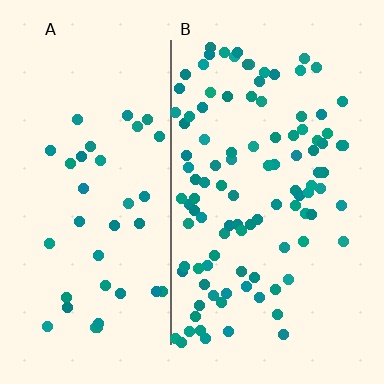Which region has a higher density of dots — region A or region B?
B (the right).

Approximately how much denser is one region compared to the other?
Approximately 2.7× — region B over region A.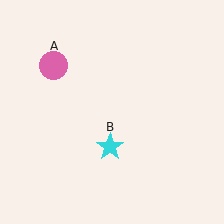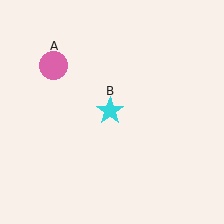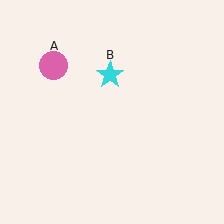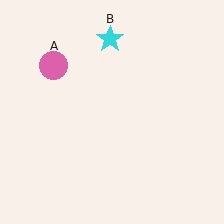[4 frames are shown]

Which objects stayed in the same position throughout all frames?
Pink circle (object A) remained stationary.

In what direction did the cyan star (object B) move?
The cyan star (object B) moved up.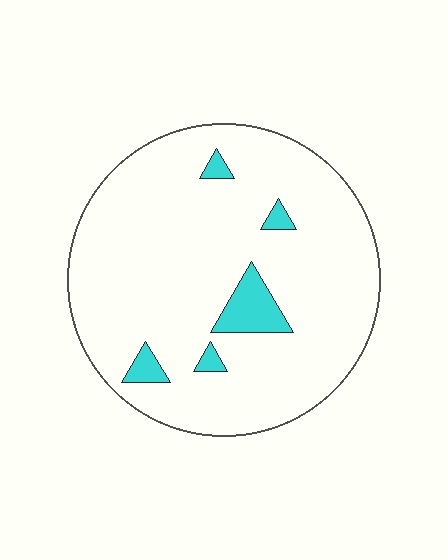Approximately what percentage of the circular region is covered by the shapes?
Approximately 10%.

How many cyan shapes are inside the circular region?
5.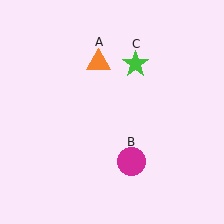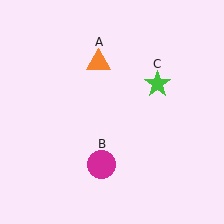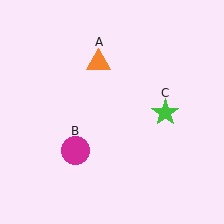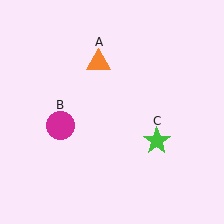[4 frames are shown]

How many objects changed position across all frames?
2 objects changed position: magenta circle (object B), green star (object C).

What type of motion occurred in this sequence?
The magenta circle (object B), green star (object C) rotated clockwise around the center of the scene.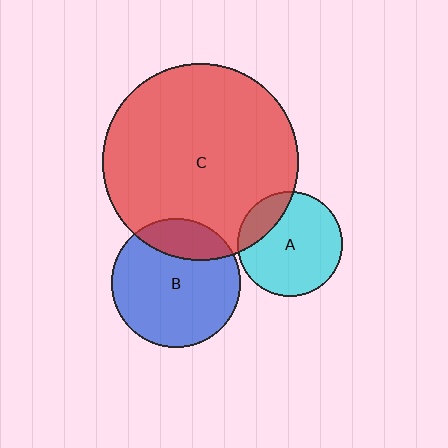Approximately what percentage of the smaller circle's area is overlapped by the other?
Approximately 20%.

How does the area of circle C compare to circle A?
Approximately 3.5 times.